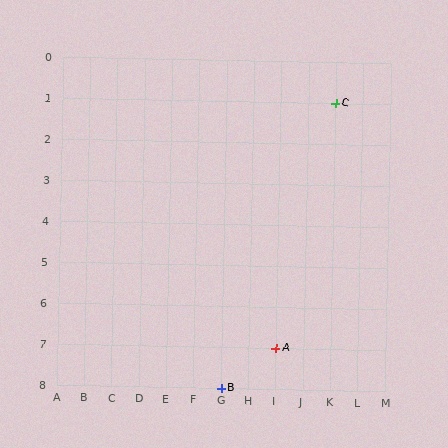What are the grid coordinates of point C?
Point C is at grid coordinates (K, 1).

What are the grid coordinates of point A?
Point A is at grid coordinates (I, 7).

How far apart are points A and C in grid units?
Points A and C are 2 columns and 6 rows apart (about 6.3 grid units diagonally).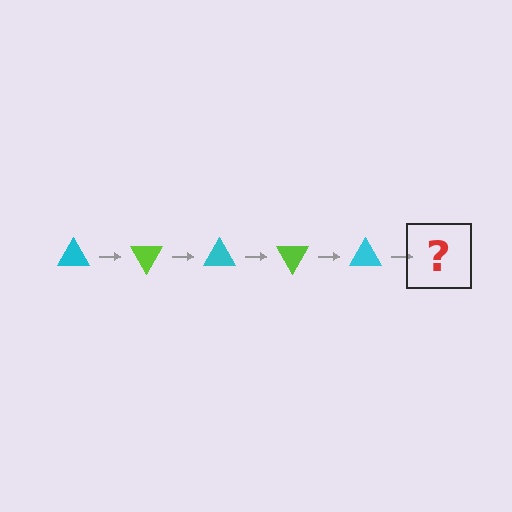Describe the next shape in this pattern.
It should be a lime triangle, rotated 300 degrees from the start.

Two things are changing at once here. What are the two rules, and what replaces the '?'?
The two rules are that it rotates 60 degrees each step and the color cycles through cyan and lime. The '?' should be a lime triangle, rotated 300 degrees from the start.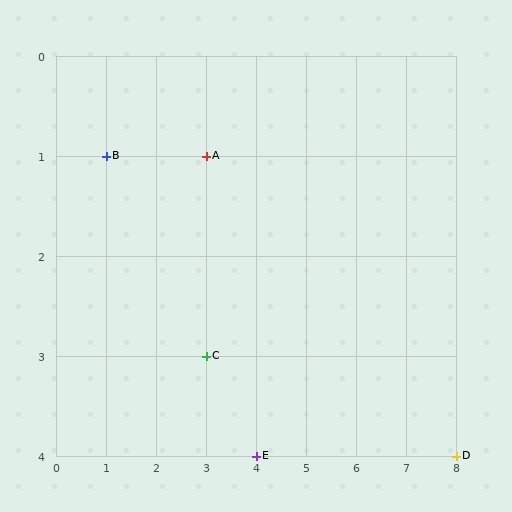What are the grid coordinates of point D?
Point D is at grid coordinates (8, 4).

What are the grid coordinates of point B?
Point B is at grid coordinates (1, 1).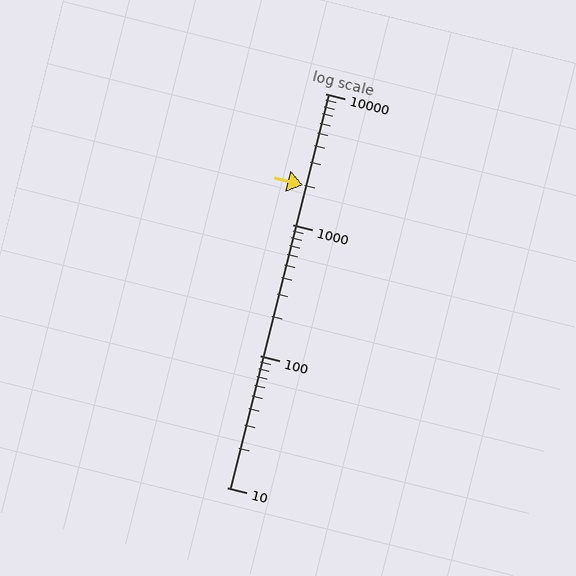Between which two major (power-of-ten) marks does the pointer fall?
The pointer is between 1000 and 10000.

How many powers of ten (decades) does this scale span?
The scale spans 3 decades, from 10 to 10000.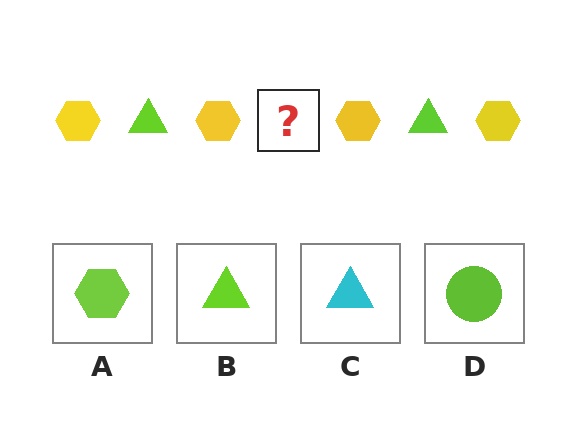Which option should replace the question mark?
Option B.